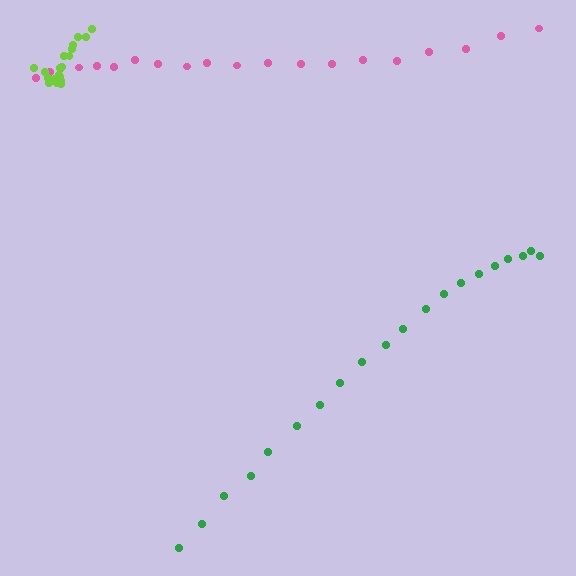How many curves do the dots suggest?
There are 3 distinct paths.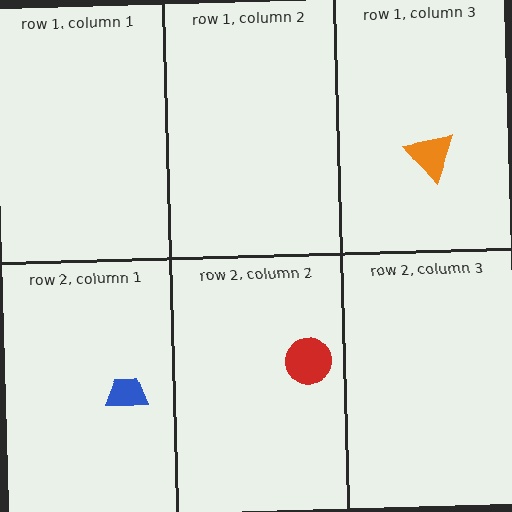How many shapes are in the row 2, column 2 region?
1.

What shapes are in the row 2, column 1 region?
The blue trapezoid.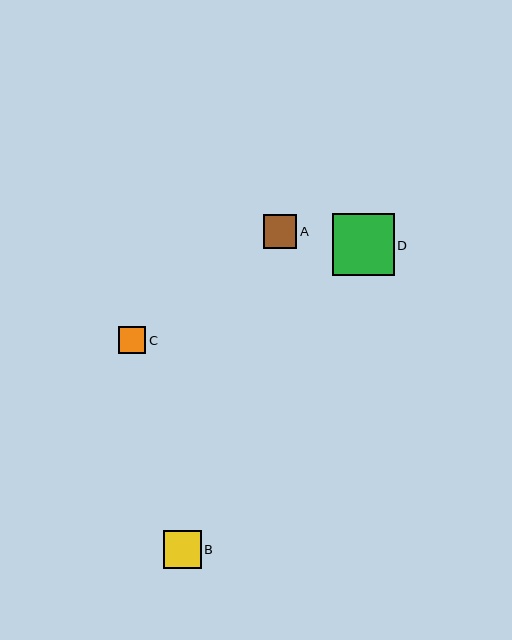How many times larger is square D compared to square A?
Square D is approximately 1.8 times the size of square A.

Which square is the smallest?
Square C is the smallest with a size of approximately 27 pixels.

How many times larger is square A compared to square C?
Square A is approximately 1.2 times the size of square C.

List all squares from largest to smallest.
From largest to smallest: D, B, A, C.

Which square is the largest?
Square D is the largest with a size of approximately 62 pixels.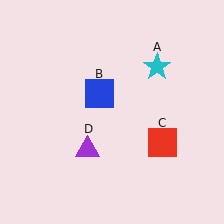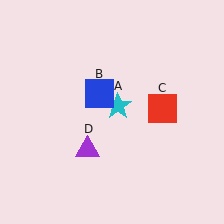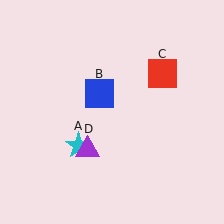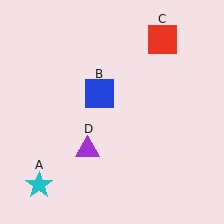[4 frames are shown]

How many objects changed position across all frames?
2 objects changed position: cyan star (object A), red square (object C).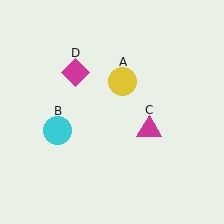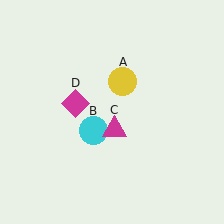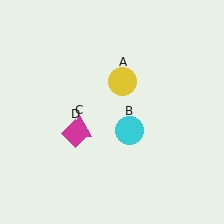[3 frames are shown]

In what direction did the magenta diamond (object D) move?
The magenta diamond (object D) moved down.